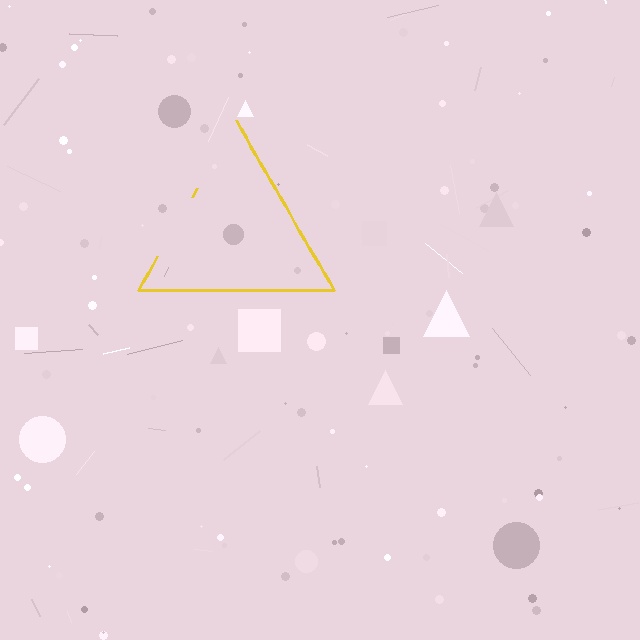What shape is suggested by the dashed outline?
The dashed outline suggests a triangle.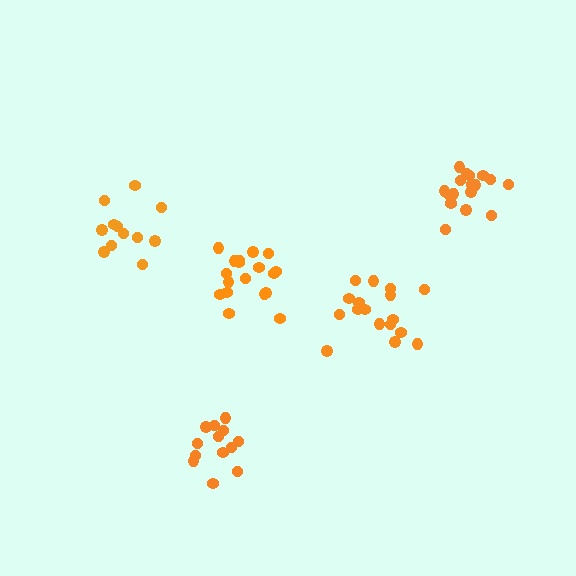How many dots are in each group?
Group 1: 18 dots, Group 2: 17 dots, Group 3: 12 dots, Group 4: 17 dots, Group 5: 13 dots (77 total).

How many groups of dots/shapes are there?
There are 5 groups.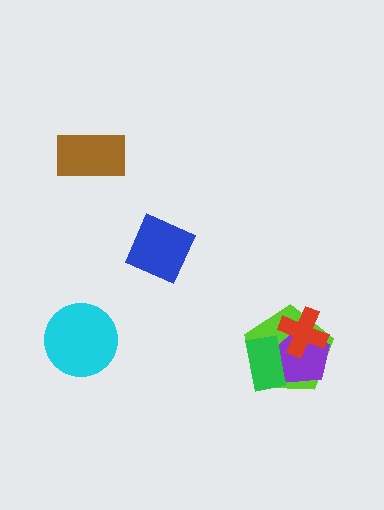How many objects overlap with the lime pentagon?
3 objects overlap with the lime pentagon.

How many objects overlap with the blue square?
0 objects overlap with the blue square.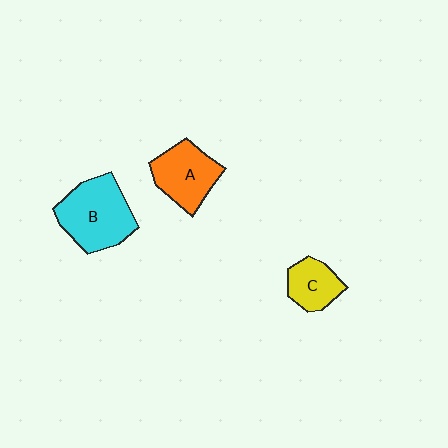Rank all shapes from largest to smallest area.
From largest to smallest: B (cyan), A (orange), C (yellow).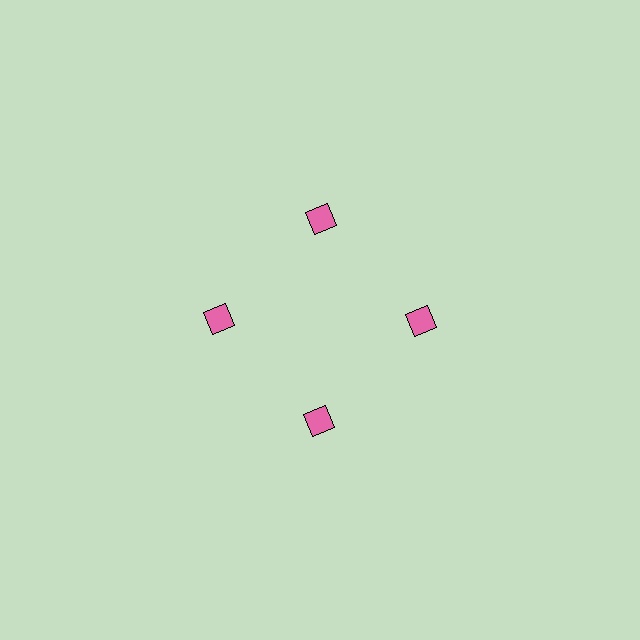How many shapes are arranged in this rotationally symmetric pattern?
There are 4 shapes, arranged in 4 groups of 1.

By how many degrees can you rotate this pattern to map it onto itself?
The pattern maps onto itself every 90 degrees of rotation.